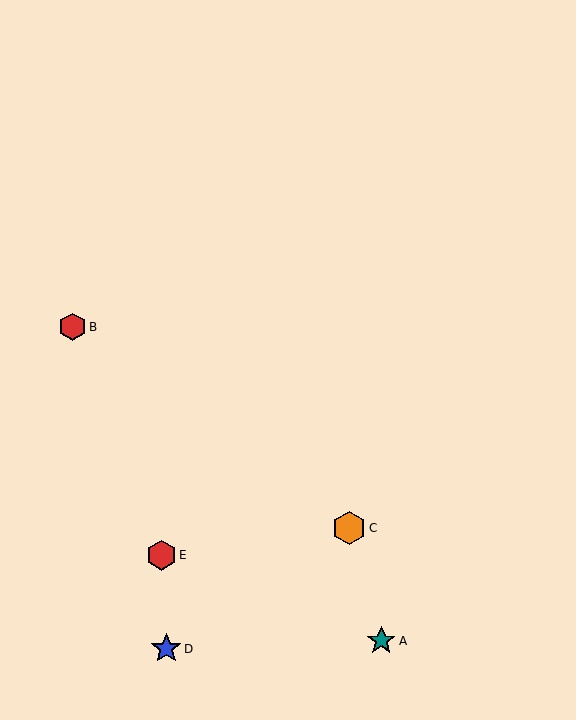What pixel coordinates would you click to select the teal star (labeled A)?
Click at (381, 641) to select the teal star A.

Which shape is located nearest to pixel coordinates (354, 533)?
The orange hexagon (labeled C) at (349, 528) is nearest to that location.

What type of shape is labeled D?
Shape D is a blue star.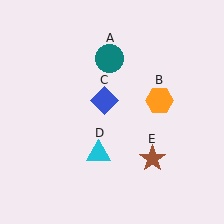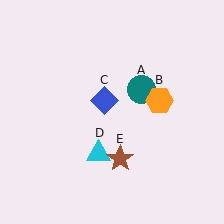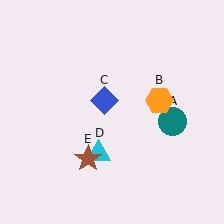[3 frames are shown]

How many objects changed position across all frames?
2 objects changed position: teal circle (object A), brown star (object E).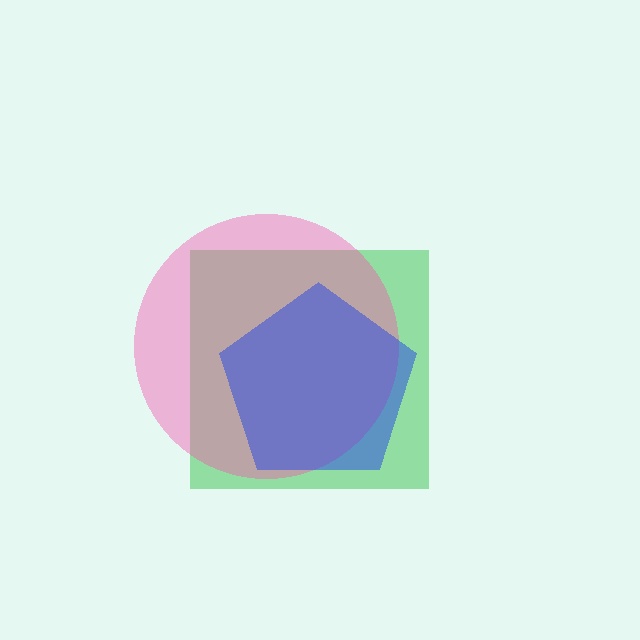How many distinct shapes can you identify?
There are 3 distinct shapes: a green square, a pink circle, a blue pentagon.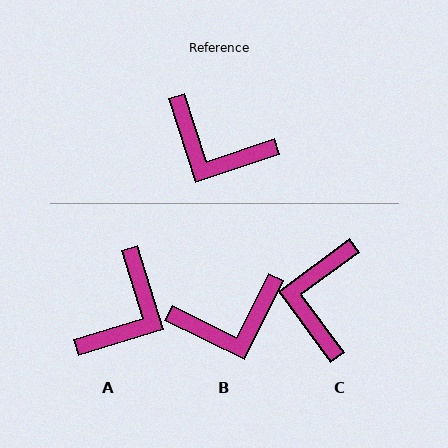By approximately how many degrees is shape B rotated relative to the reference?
Approximately 45 degrees counter-clockwise.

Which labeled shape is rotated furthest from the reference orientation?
A, about 89 degrees away.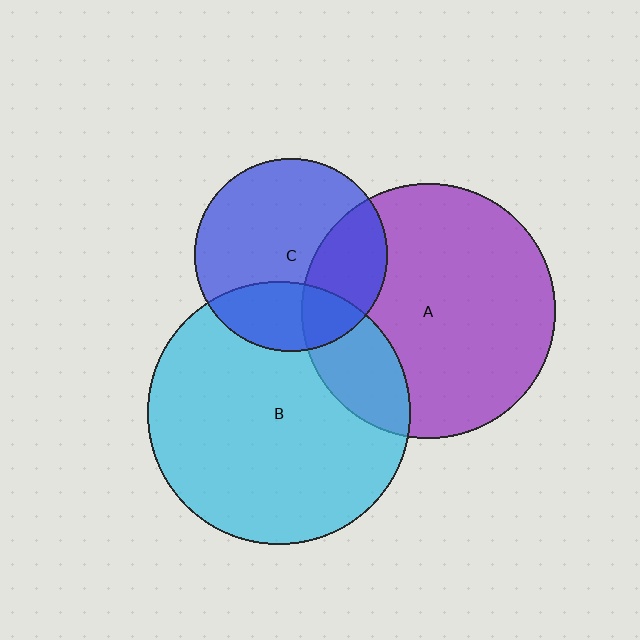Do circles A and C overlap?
Yes.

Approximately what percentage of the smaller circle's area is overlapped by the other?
Approximately 30%.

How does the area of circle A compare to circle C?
Approximately 1.7 times.